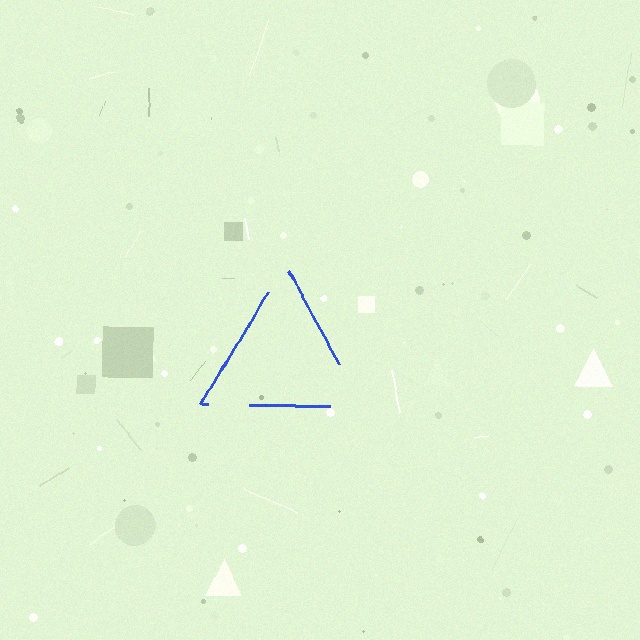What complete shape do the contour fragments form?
The contour fragments form a triangle.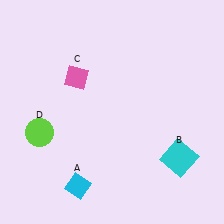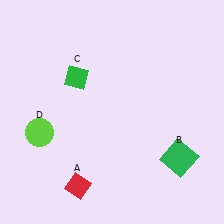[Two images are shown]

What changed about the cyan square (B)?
In Image 1, B is cyan. In Image 2, it changed to green.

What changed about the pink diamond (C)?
In Image 1, C is pink. In Image 2, it changed to green.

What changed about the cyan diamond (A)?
In Image 1, A is cyan. In Image 2, it changed to red.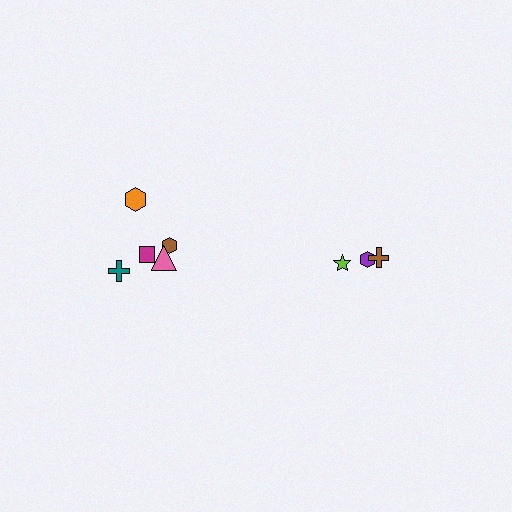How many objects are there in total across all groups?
There are 8 objects.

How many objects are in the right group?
There are 3 objects.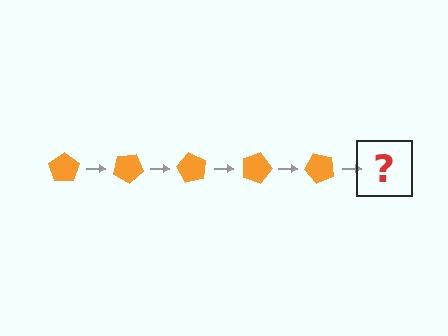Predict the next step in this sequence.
The next step is an orange pentagon rotated 150 degrees.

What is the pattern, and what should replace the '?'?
The pattern is that the pentagon rotates 30 degrees each step. The '?' should be an orange pentagon rotated 150 degrees.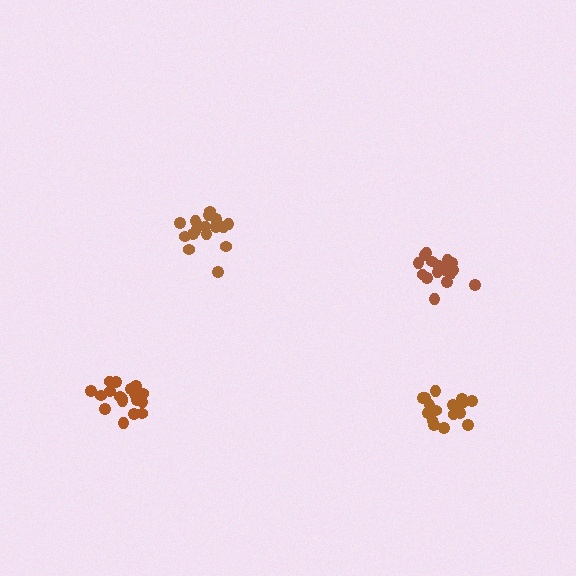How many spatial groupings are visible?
There are 4 spatial groupings.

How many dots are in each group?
Group 1: 18 dots, Group 2: 17 dots, Group 3: 18 dots, Group 4: 18 dots (71 total).